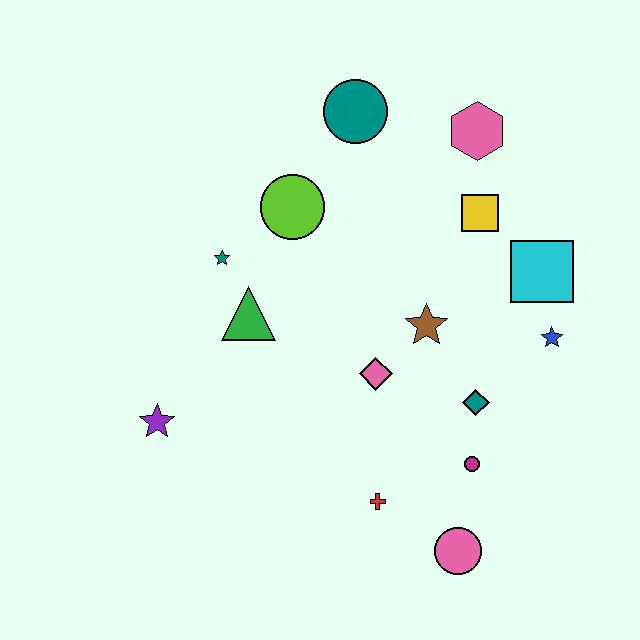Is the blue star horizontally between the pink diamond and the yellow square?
No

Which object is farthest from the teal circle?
The pink circle is farthest from the teal circle.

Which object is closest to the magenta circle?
The teal diamond is closest to the magenta circle.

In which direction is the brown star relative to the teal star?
The brown star is to the right of the teal star.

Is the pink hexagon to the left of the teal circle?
No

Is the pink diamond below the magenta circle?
No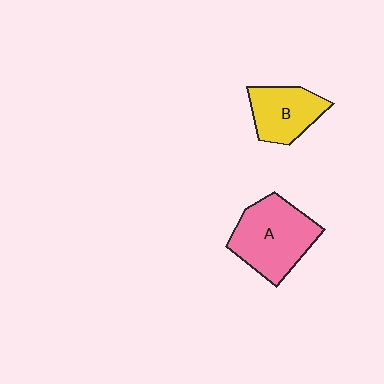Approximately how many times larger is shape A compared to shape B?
Approximately 1.5 times.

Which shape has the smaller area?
Shape B (yellow).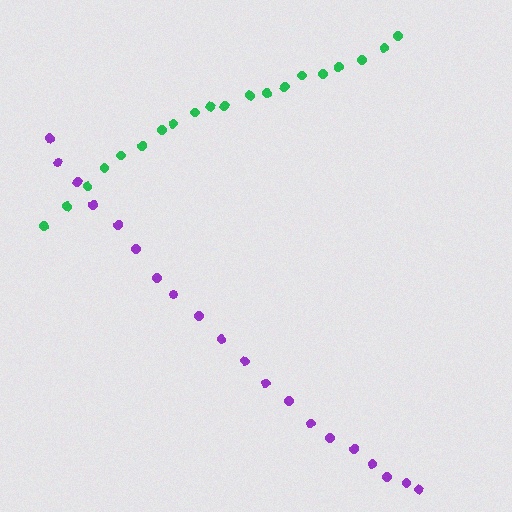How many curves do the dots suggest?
There are 2 distinct paths.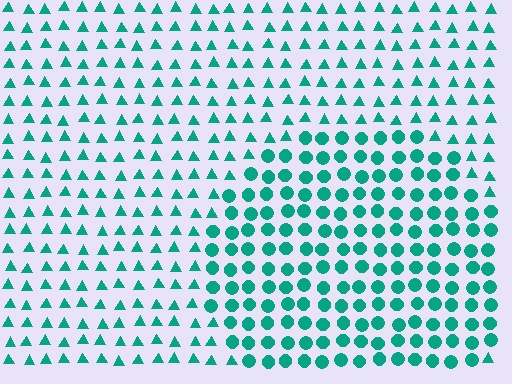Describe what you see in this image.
The image is filled with small teal elements arranged in a uniform grid. A circle-shaped region contains circles, while the surrounding area contains triangles. The boundary is defined purely by the change in element shape.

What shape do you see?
I see a circle.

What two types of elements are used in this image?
The image uses circles inside the circle region and triangles outside it.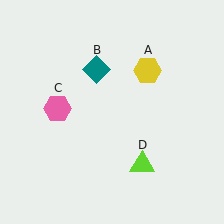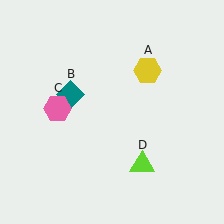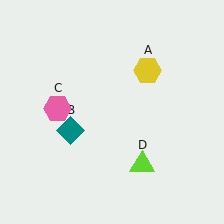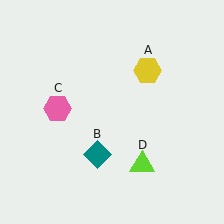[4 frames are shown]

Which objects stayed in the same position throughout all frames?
Yellow hexagon (object A) and pink hexagon (object C) and lime triangle (object D) remained stationary.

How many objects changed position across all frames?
1 object changed position: teal diamond (object B).